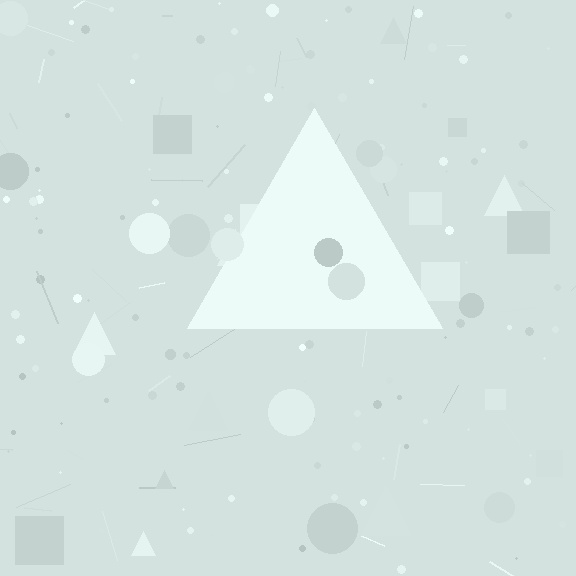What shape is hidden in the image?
A triangle is hidden in the image.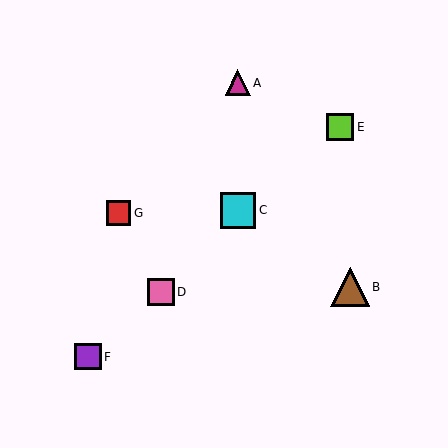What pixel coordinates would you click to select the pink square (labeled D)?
Click at (161, 292) to select the pink square D.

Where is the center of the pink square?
The center of the pink square is at (161, 292).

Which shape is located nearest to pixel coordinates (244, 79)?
The magenta triangle (labeled A) at (238, 83) is nearest to that location.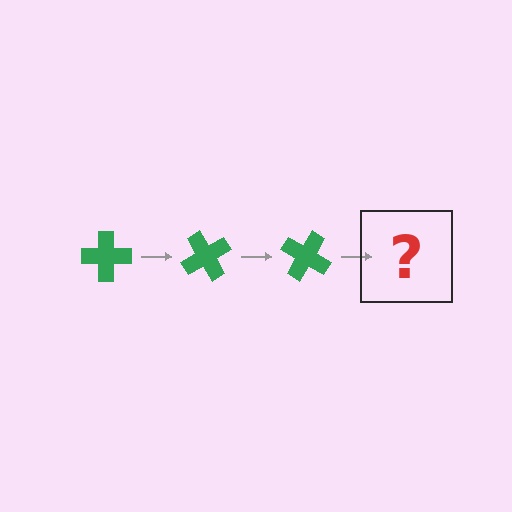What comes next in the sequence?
The next element should be a green cross rotated 180 degrees.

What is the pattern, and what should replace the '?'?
The pattern is that the cross rotates 60 degrees each step. The '?' should be a green cross rotated 180 degrees.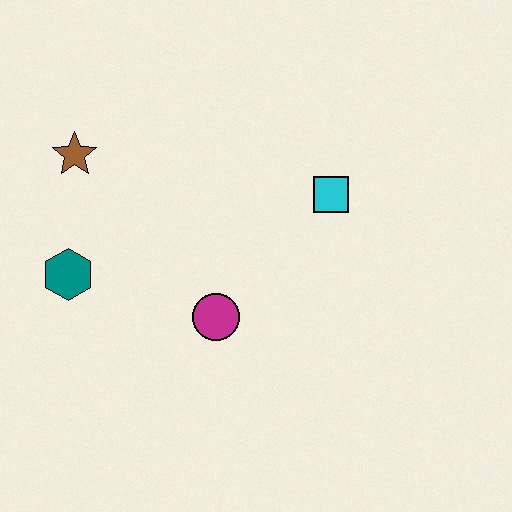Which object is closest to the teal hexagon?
The brown star is closest to the teal hexagon.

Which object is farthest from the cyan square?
The teal hexagon is farthest from the cyan square.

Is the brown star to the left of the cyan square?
Yes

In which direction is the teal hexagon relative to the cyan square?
The teal hexagon is to the left of the cyan square.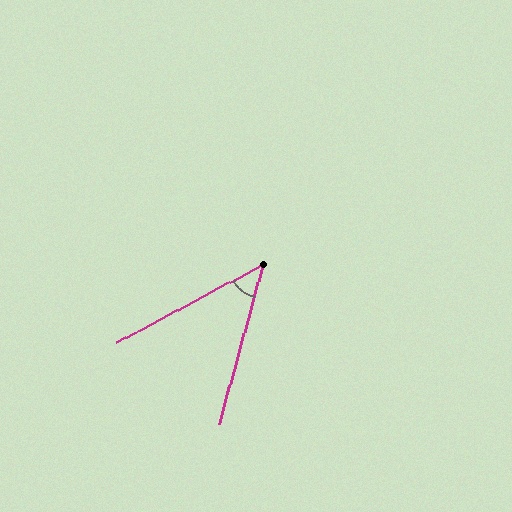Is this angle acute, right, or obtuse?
It is acute.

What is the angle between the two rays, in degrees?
Approximately 47 degrees.